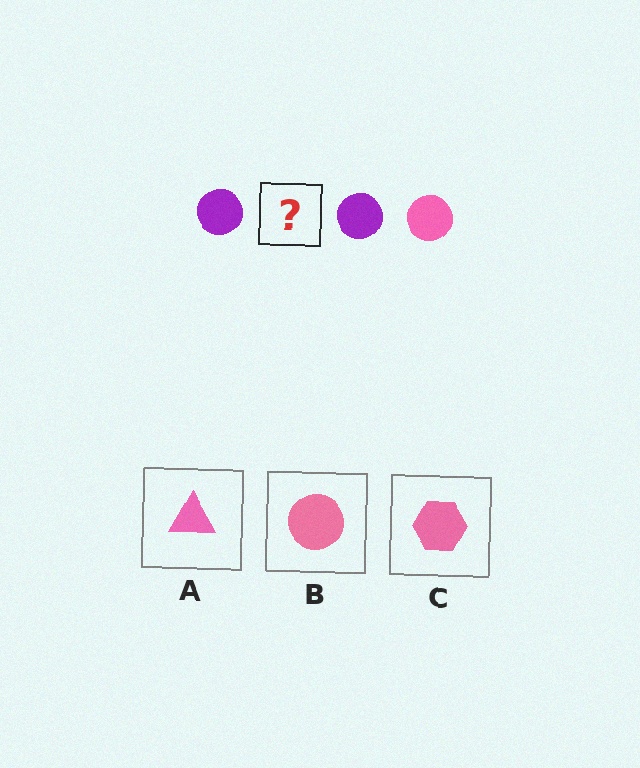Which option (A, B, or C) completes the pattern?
B.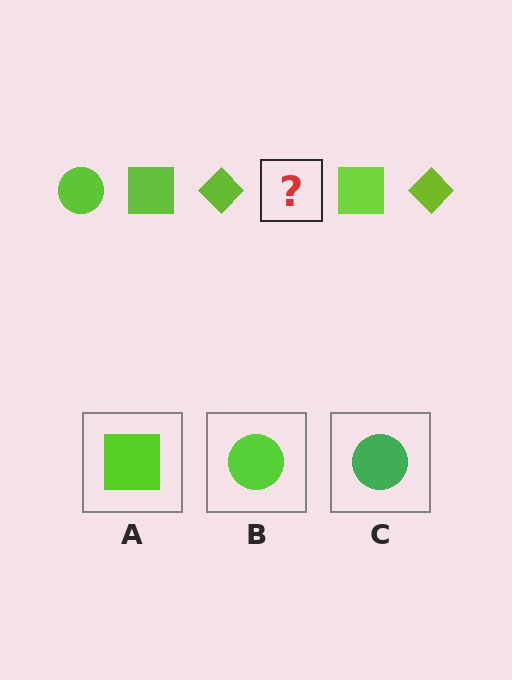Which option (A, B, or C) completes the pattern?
B.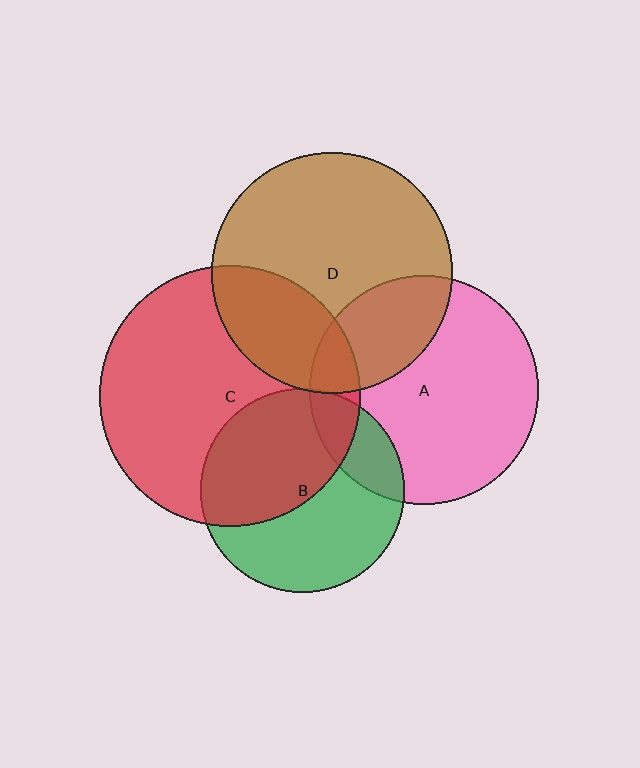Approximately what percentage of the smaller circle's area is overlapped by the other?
Approximately 5%.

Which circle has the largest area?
Circle C (red).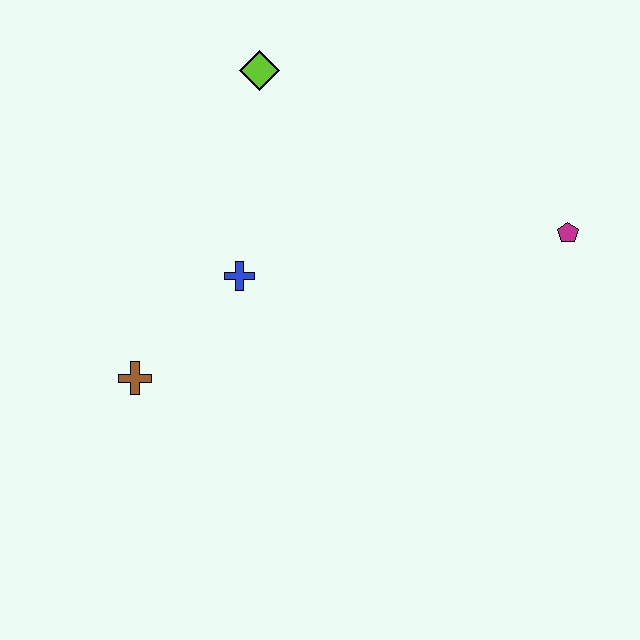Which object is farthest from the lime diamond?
The magenta pentagon is farthest from the lime diamond.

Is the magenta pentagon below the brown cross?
No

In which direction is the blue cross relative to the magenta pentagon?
The blue cross is to the left of the magenta pentagon.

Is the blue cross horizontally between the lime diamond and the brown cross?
Yes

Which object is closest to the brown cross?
The blue cross is closest to the brown cross.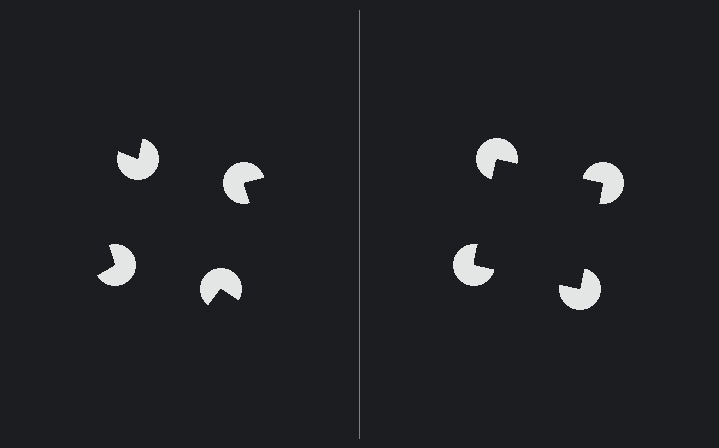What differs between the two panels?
The pac-man discs are positioned identically on both sides; only the wedge orientations differ. On the right they align to a square; on the left they are misaligned.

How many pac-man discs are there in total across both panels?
8 — 4 on each side.